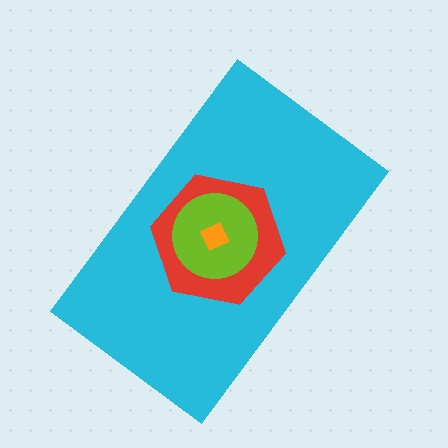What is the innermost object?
The orange square.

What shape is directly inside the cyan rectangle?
The red hexagon.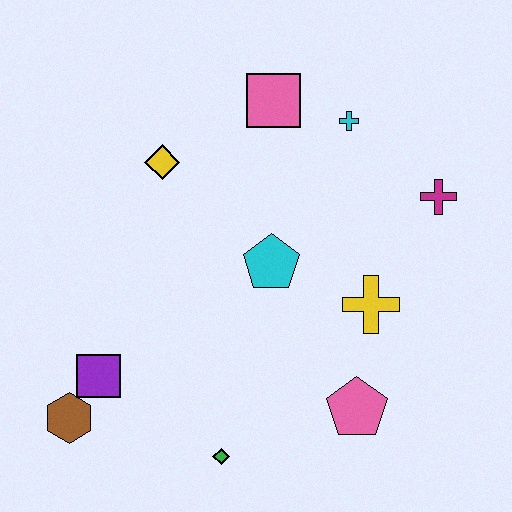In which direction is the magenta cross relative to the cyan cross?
The magenta cross is to the right of the cyan cross.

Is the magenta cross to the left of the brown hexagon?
No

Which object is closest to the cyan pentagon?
The yellow cross is closest to the cyan pentagon.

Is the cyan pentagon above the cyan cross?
No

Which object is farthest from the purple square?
The magenta cross is farthest from the purple square.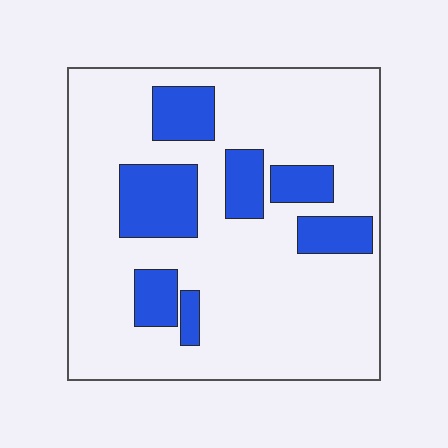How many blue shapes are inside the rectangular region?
7.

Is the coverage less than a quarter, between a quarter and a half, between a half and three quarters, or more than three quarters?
Less than a quarter.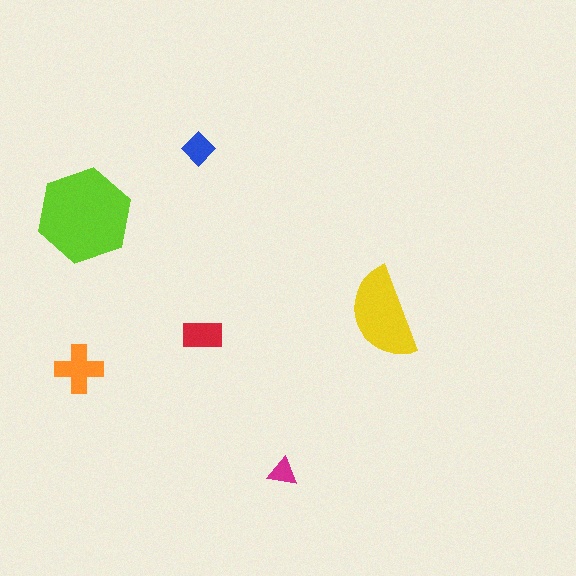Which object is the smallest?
The magenta triangle.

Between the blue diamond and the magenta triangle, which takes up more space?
The blue diamond.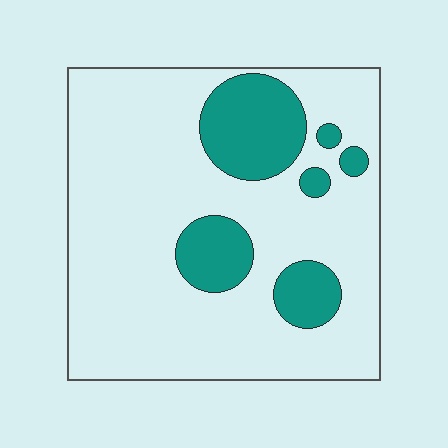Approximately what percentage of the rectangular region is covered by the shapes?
Approximately 20%.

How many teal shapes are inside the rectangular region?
6.